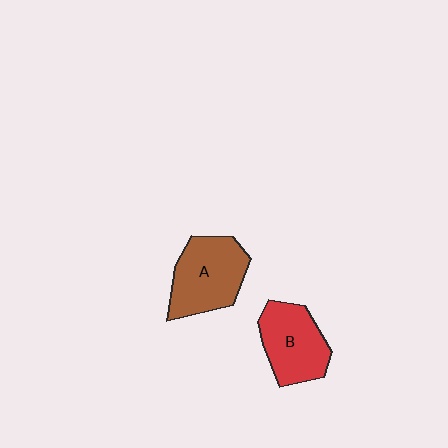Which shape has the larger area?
Shape A (brown).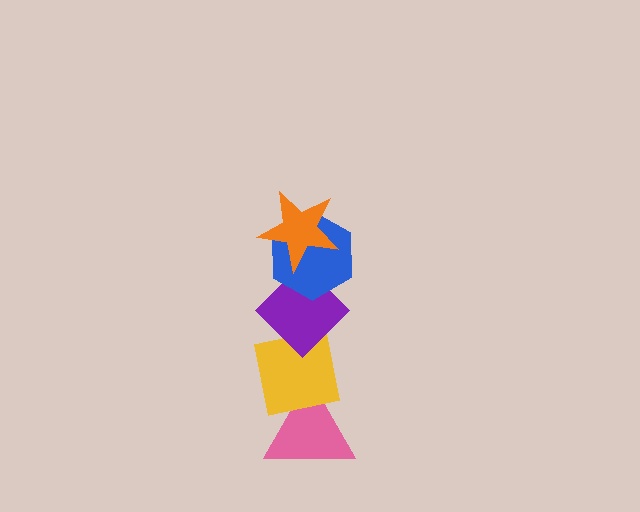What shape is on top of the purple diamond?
The blue hexagon is on top of the purple diamond.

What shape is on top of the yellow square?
The purple diamond is on top of the yellow square.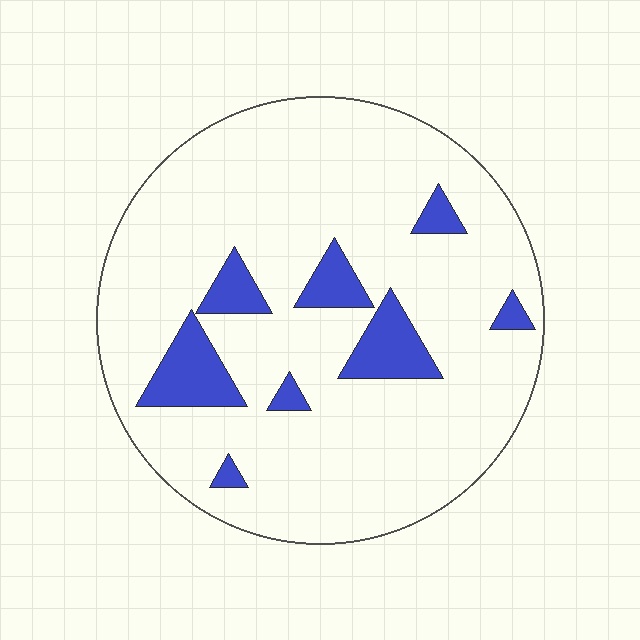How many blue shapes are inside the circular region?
8.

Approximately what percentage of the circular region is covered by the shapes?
Approximately 15%.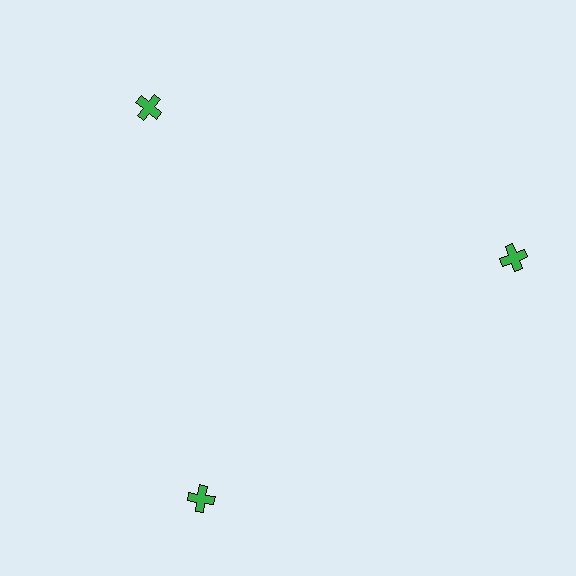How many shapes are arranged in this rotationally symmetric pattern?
There are 3 shapes, arranged in 3 groups of 1.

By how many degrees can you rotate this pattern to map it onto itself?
The pattern maps onto itself every 120 degrees of rotation.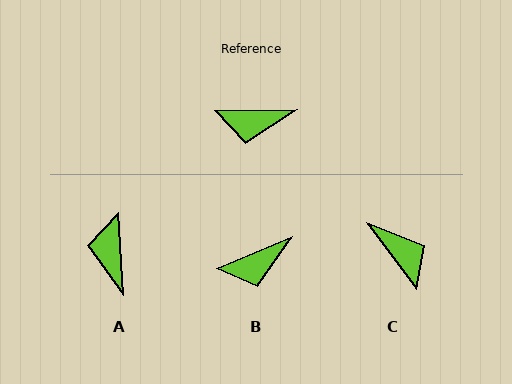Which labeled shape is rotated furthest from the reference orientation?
C, about 126 degrees away.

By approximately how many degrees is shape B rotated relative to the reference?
Approximately 23 degrees counter-clockwise.